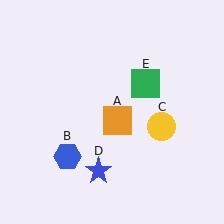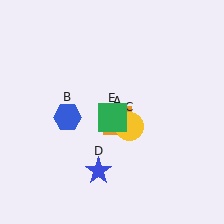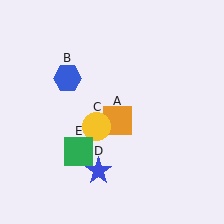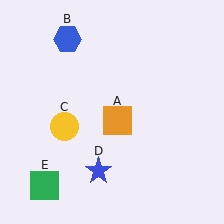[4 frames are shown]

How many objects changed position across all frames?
3 objects changed position: blue hexagon (object B), yellow circle (object C), green square (object E).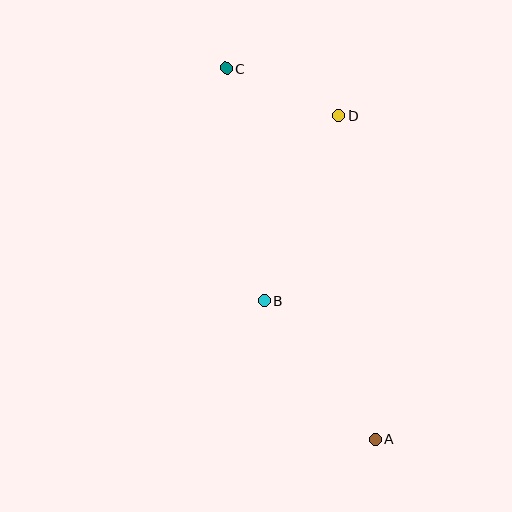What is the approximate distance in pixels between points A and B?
The distance between A and B is approximately 177 pixels.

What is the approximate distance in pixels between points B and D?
The distance between B and D is approximately 200 pixels.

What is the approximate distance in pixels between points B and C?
The distance between B and C is approximately 236 pixels.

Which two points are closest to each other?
Points C and D are closest to each other.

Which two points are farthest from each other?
Points A and C are farthest from each other.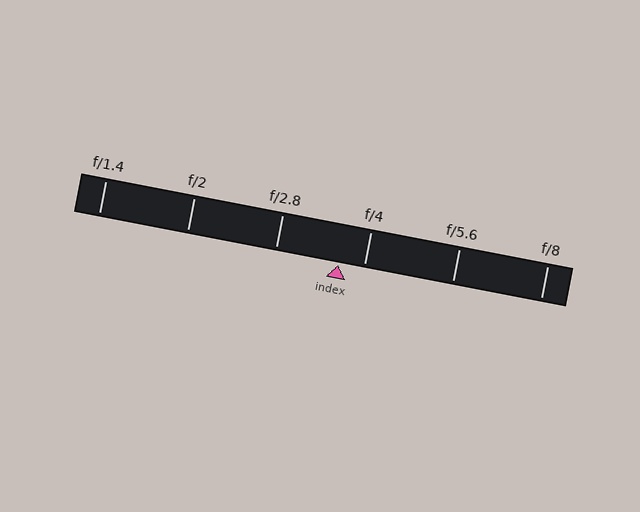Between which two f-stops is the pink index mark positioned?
The index mark is between f/2.8 and f/4.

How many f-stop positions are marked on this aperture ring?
There are 6 f-stop positions marked.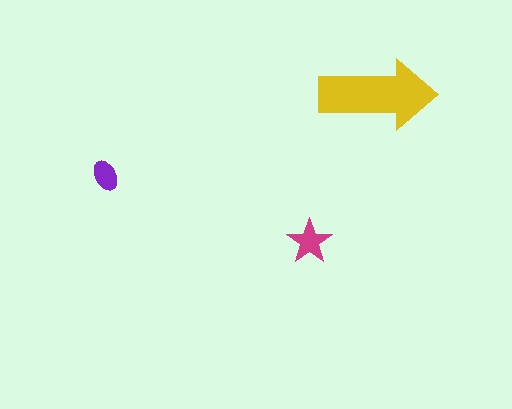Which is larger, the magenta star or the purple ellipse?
The magenta star.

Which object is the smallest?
The purple ellipse.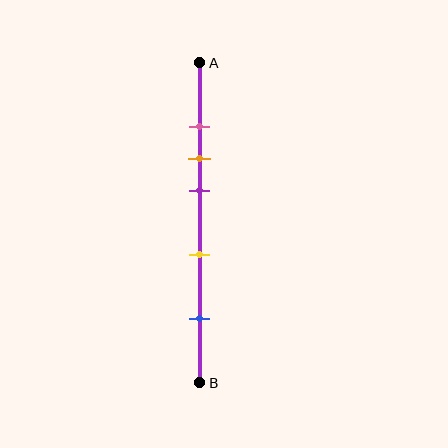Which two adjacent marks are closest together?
The pink and orange marks are the closest adjacent pair.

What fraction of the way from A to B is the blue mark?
The blue mark is approximately 80% (0.8) of the way from A to B.